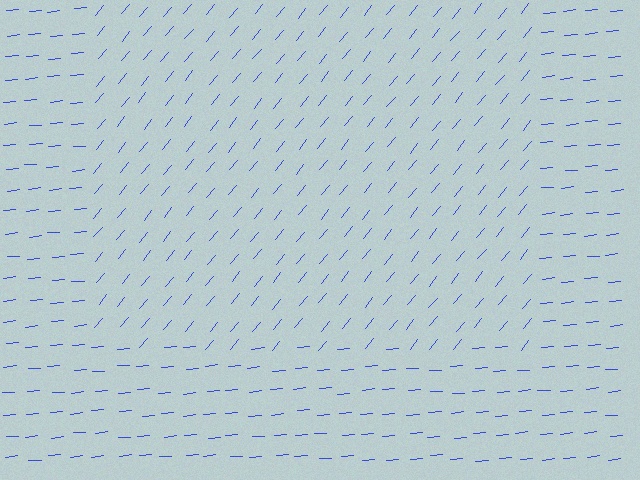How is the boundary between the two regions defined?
The boundary is defined purely by a change in line orientation (approximately 45 degrees difference). All lines are the same color and thickness.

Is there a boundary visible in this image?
Yes, there is a texture boundary formed by a change in line orientation.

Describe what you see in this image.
The image is filled with small blue line segments. A rectangle region in the image has lines oriented differently from the surrounding lines, creating a visible texture boundary.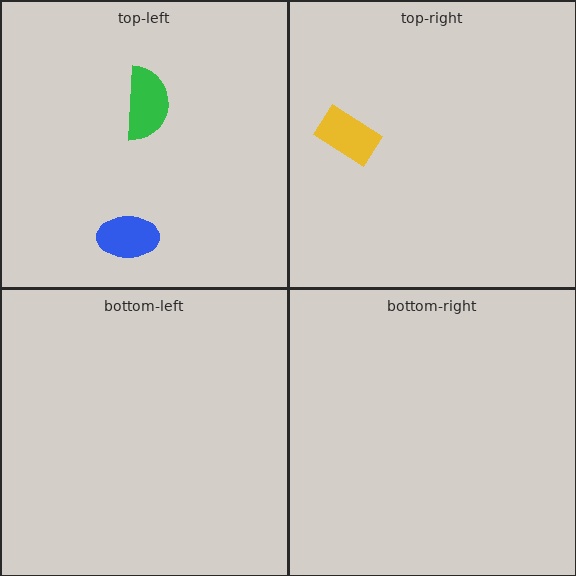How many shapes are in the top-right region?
1.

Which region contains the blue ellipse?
The top-left region.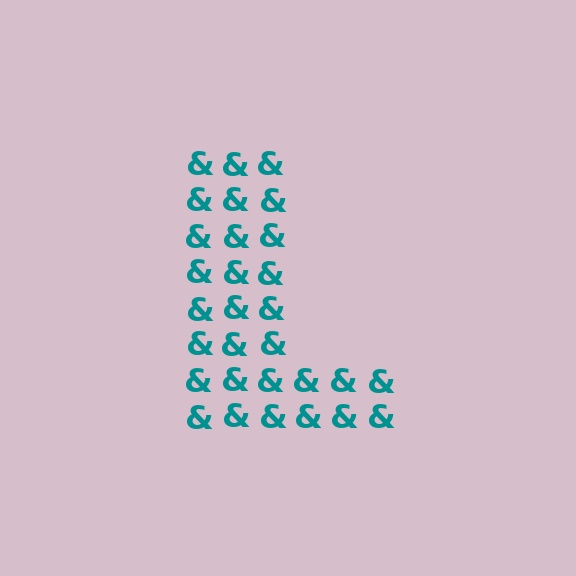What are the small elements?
The small elements are ampersands.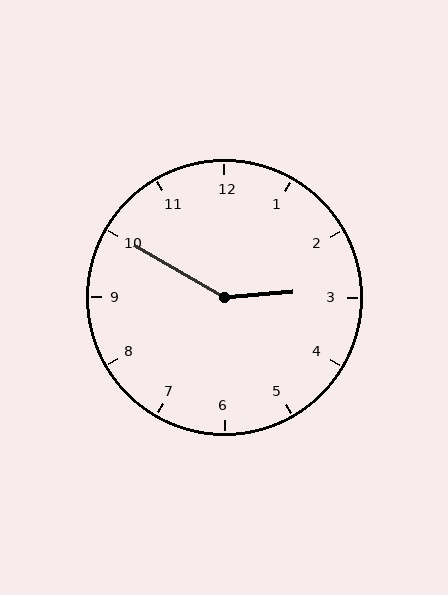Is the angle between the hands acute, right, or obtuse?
It is obtuse.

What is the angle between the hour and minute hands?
Approximately 145 degrees.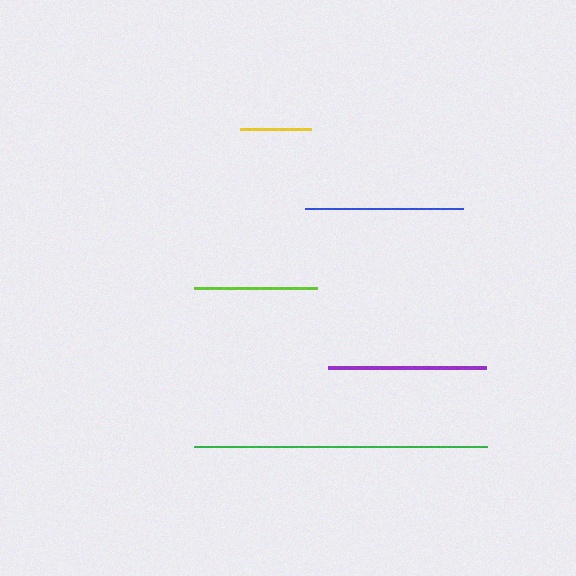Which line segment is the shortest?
The yellow line is the shortest at approximately 71 pixels.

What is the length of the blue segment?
The blue segment is approximately 159 pixels long.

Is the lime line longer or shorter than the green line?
The green line is longer than the lime line.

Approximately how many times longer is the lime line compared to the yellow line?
The lime line is approximately 1.7 times the length of the yellow line.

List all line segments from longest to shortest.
From longest to shortest: green, blue, purple, lime, yellow.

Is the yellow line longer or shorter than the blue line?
The blue line is longer than the yellow line.